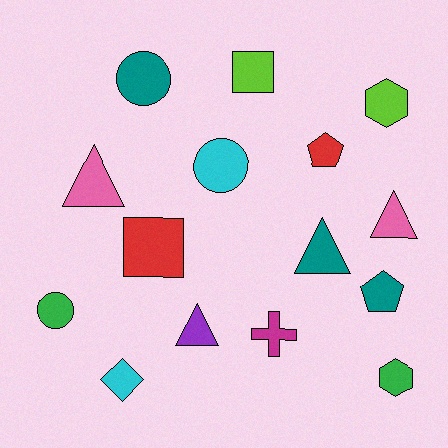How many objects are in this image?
There are 15 objects.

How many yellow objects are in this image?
There are no yellow objects.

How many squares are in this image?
There are 2 squares.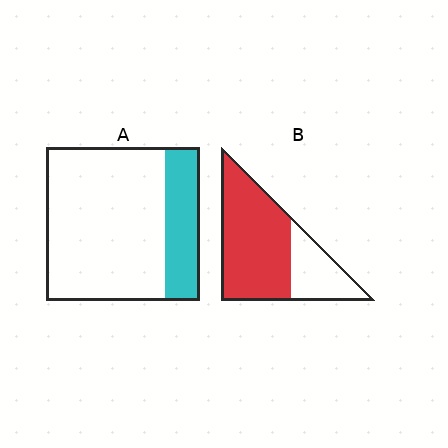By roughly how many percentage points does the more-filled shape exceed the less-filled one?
By roughly 45 percentage points (B over A).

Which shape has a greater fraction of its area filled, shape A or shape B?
Shape B.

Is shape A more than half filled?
No.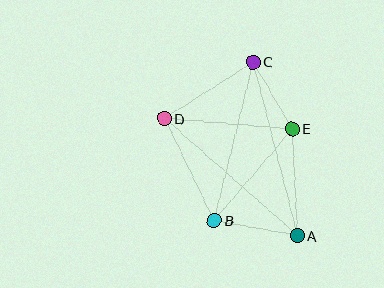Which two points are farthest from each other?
Points A and C are farthest from each other.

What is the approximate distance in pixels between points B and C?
The distance between B and C is approximately 163 pixels.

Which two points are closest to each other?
Points C and E are closest to each other.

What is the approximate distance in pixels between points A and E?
The distance between A and E is approximately 107 pixels.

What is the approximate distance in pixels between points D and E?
The distance between D and E is approximately 128 pixels.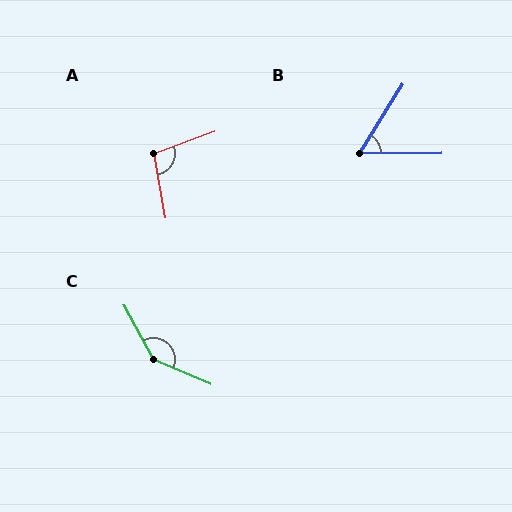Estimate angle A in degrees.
Approximately 100 degrees.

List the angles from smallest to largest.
B (58°), A (100°), C (141°).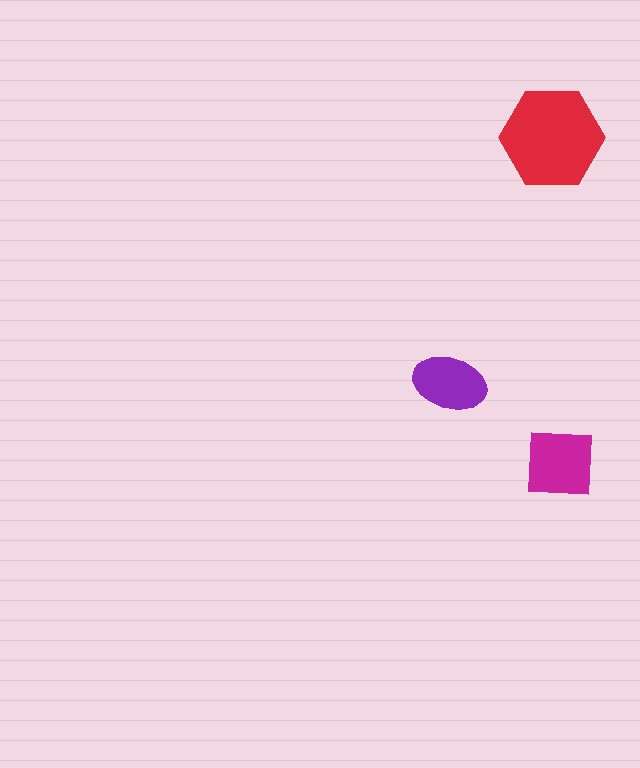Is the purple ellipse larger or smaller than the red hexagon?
Smaller.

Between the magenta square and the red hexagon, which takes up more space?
The red hexagon.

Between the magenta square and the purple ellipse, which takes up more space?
The magenta square.